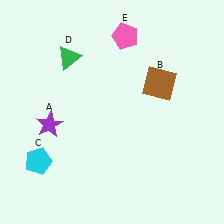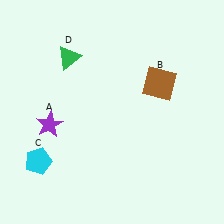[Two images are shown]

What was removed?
The pink pentagon (E) was removed in Image 2.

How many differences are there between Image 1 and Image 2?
There is 1 difference between the two images.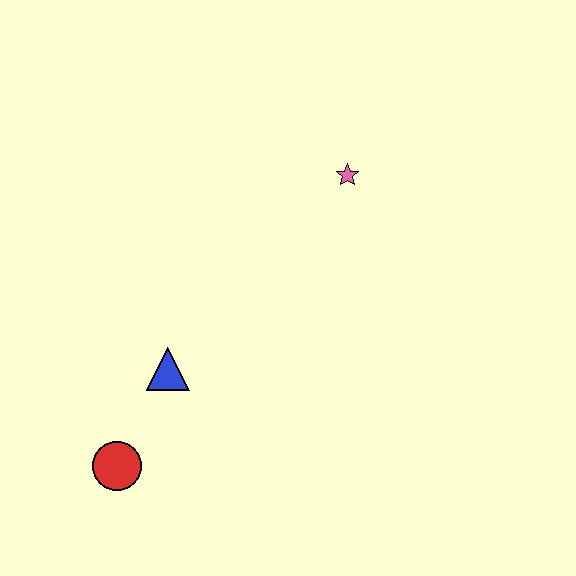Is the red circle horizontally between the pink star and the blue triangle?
No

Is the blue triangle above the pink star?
No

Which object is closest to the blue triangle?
The red circle is closest to the blue triangle.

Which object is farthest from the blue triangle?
The pink star is farthest from the blue triangle.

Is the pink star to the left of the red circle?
No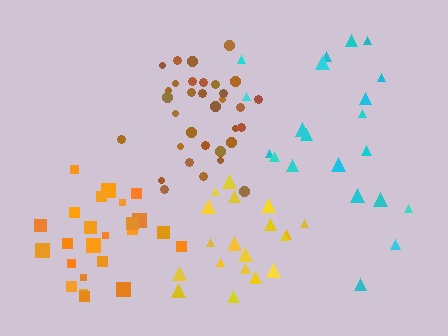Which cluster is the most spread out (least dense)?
Cyan.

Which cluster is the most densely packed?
Brown.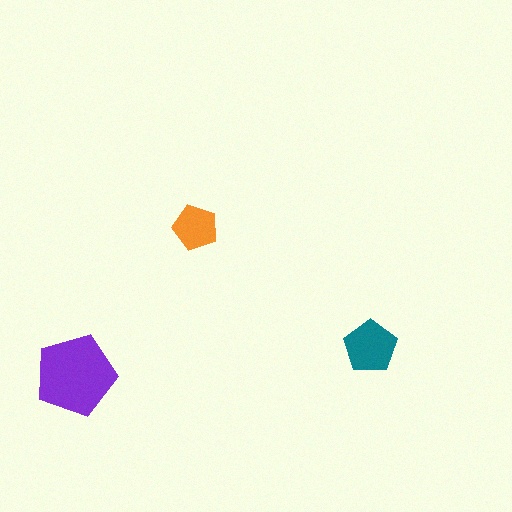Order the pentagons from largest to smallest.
the purple one, the teal one, the orange one.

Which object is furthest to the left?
The purple pentagon is leftmost.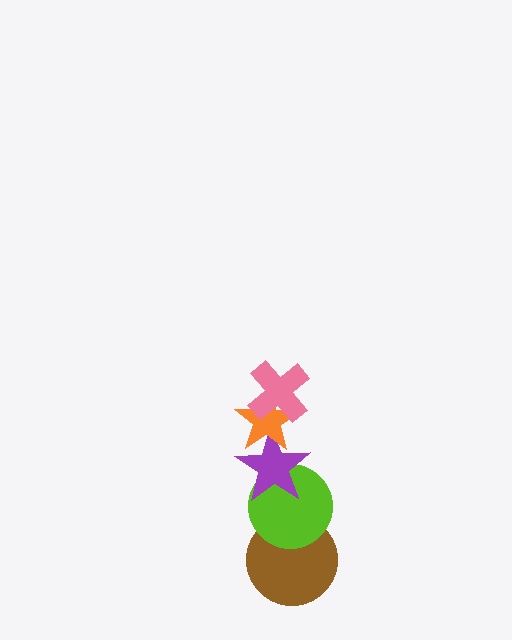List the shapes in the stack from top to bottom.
From top to bottom: the pink cross, the orange star, the purple star, the lime circle, the brown circle.